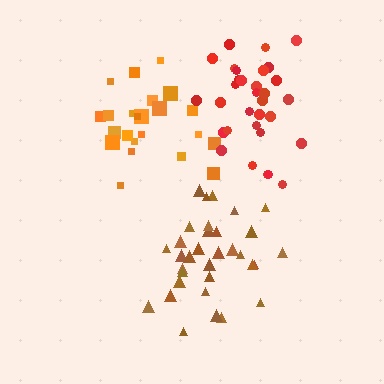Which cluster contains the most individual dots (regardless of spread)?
Brown (33).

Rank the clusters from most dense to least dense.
red, brown, orange.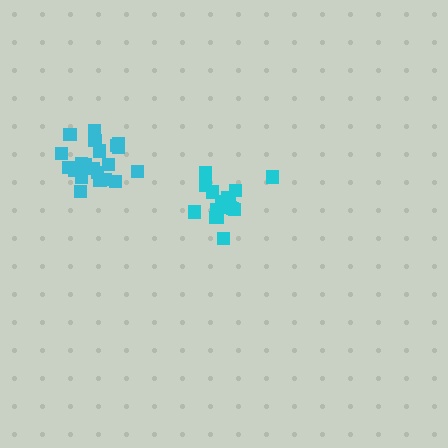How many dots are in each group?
Group 1: 17 dots, Group 2: 21 dots (38 total).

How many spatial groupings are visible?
There are 2 spatial groupings.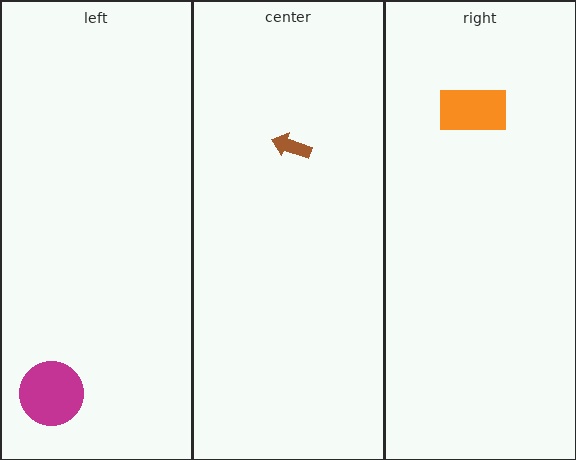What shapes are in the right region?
The orange rectangle.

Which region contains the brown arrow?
The center region.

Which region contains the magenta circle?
The left region.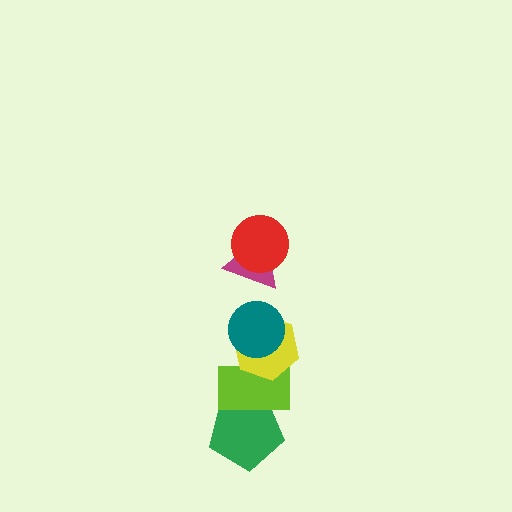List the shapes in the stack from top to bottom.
From top to bottom: the red circle, the magenta triangle, the teal circle, the yellow hexagon, the lime rectangle, the green pentagon.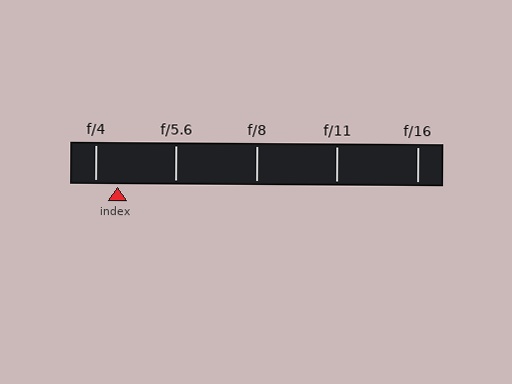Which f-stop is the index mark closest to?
The index mark is closest to f/4.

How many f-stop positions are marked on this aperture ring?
There are 5 f-stop positions marked.